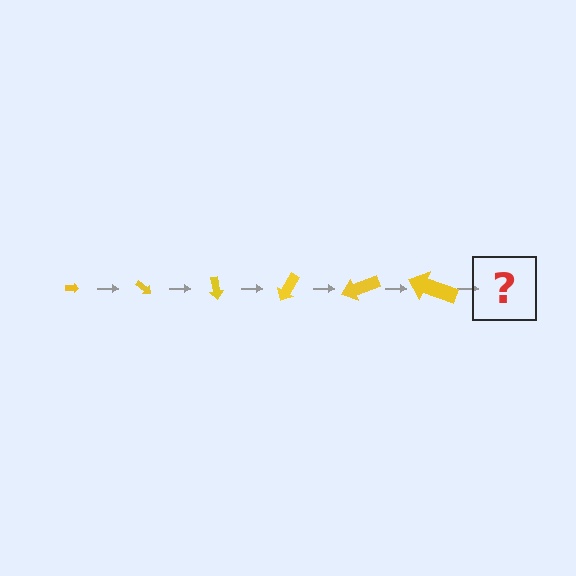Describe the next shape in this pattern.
It should be an arrow, larger than the previous one and rotated 240 degrees from the start.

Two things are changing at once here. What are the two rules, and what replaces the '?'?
The two rules are that the arrow grows larger each step and it rotates 40 degrees each step. The '?' should be an arrow, larger than the previous one and rotated 240 degrees from the start.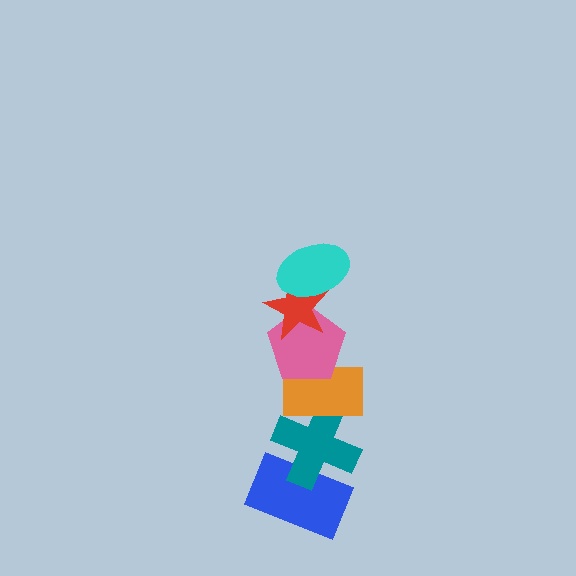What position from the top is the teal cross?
The teal cross is 5th from the top.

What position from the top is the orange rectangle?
The orange rectangle is 4th from the top.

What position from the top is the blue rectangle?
The blue rectangle is 6th from the top.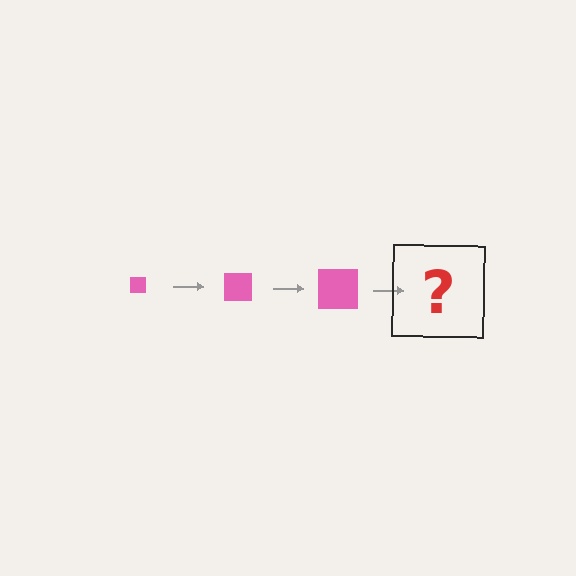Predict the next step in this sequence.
The next step is a pink square, larger than the previous one.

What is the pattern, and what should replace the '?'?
The pattern is that the square gets progressively larger each step. The '?' should be a pink square, larger than the previous one.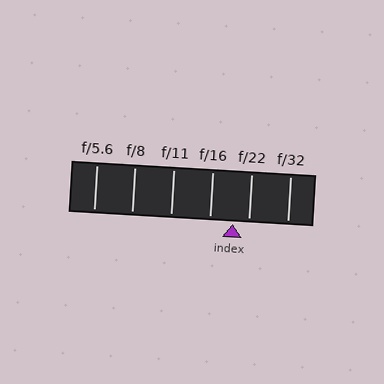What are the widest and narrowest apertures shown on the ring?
The widest aperture shown is f/5.6 and the narrowest is f/32.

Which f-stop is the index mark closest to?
The index mark is closest to f/22.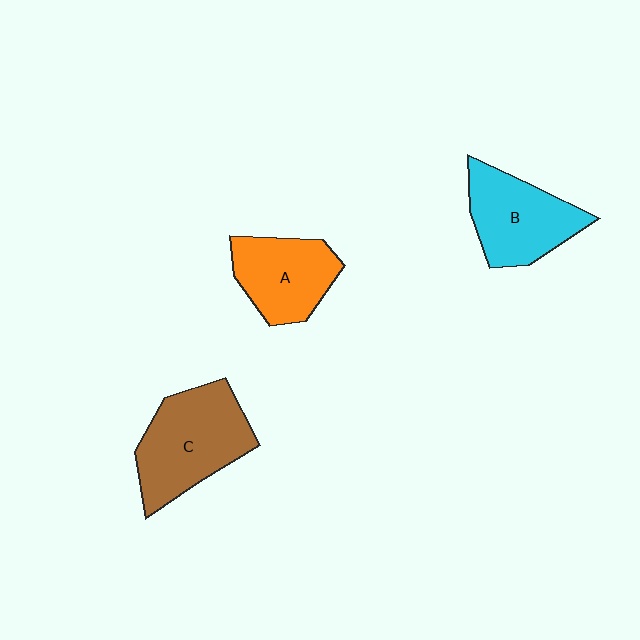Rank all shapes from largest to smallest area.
From largest to smallest: C (brown), B (cyan), A (orange).